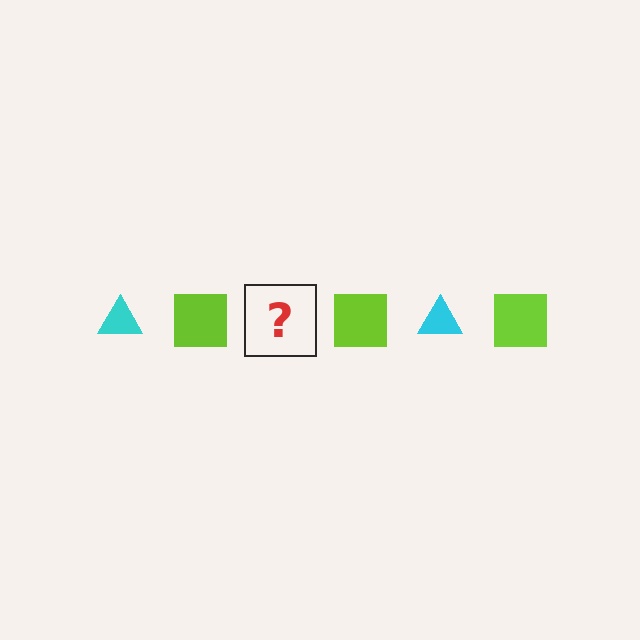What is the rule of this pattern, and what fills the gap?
The rule is that the pattern alternates between cyan triangle and lime square. The gap should be filled with a cyan triangle.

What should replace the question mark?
The question mark should be replaced with a cyan triangle.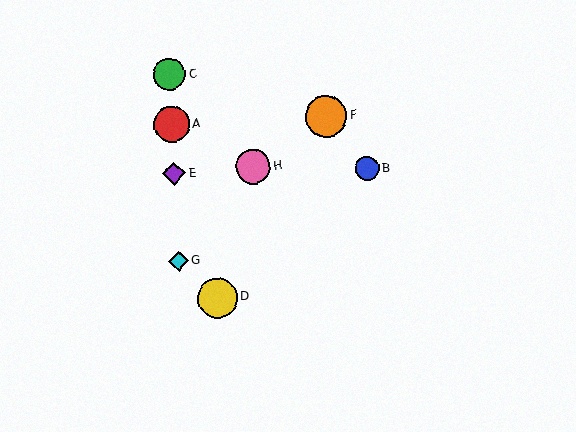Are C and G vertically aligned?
Yes, both are at x≈169.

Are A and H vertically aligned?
No, A is at x≈172 and H is at x≈253.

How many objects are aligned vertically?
4 objects (A, C, E, G) are aligned vertically.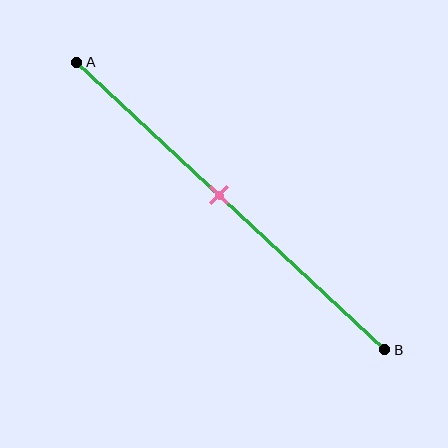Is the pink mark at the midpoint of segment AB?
No, the mark is at about 45% from A, not at the 50% midpoint.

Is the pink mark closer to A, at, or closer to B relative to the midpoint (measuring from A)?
The pink mark is closer to point A than the midpoint of segment AB.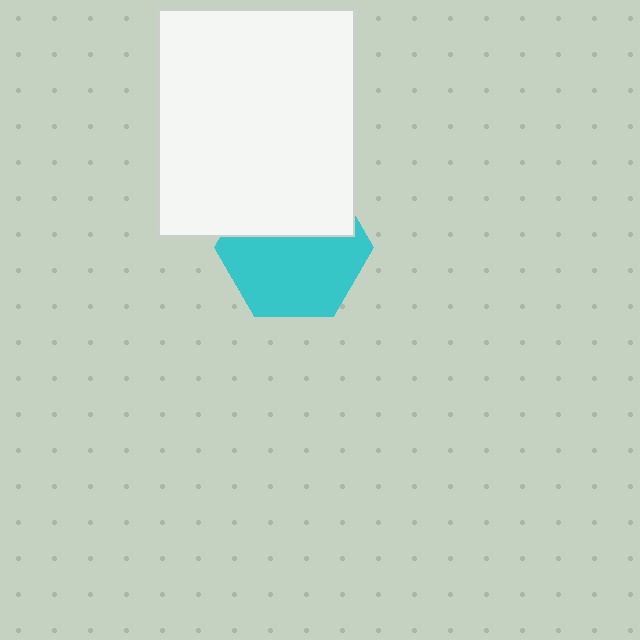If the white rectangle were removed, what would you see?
You would see the complete cyan hexagon.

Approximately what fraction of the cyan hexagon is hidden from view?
Roughly 40% of the cyan hexagon is hidden behind the white rectangle.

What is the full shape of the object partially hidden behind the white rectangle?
The partially hidden object is a cyan hexagon.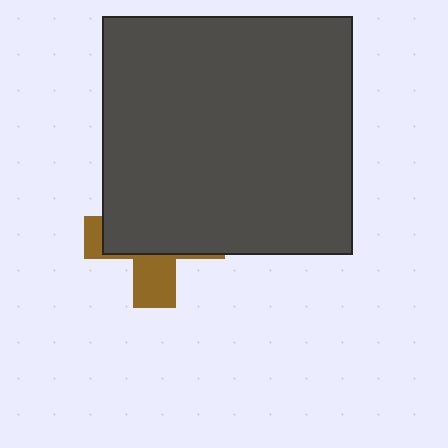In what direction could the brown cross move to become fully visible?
The brown cross could move down. That would shift it out from behind the dark gray rectangle entirely.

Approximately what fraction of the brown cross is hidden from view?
Roughly 68% of the brown cross is hidden behind the dark gray rectangle.